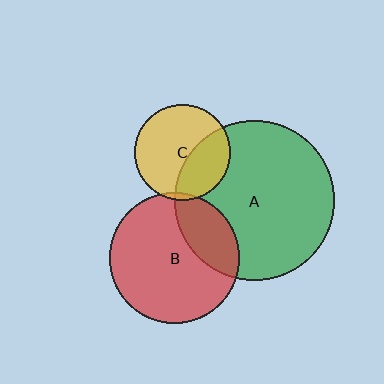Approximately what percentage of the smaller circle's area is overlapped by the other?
Approximately 5%.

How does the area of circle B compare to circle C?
Approximately 1.8 times.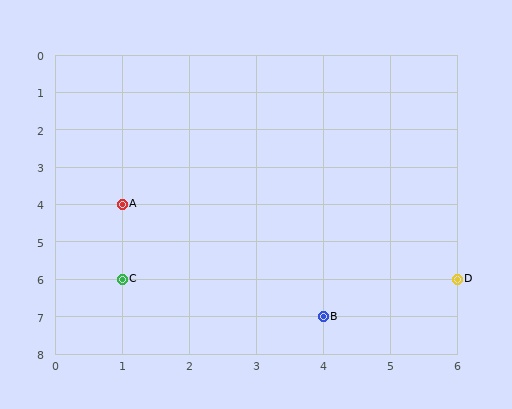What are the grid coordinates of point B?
Point B is at grid coordinates (4, 7).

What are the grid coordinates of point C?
Point C is at grid coordinates (1, 6).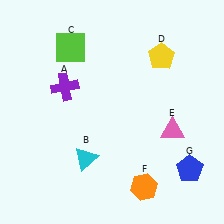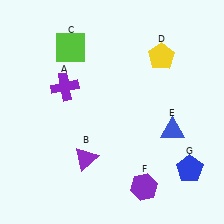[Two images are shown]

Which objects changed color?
B changed from cyan to purple. E changed from pink to blue. F changed from orange to purple.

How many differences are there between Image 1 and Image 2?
There are 3 differences between the two images.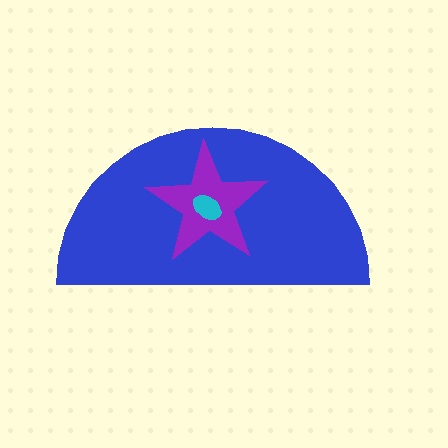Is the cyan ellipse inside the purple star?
Yes.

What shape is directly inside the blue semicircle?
The purple star.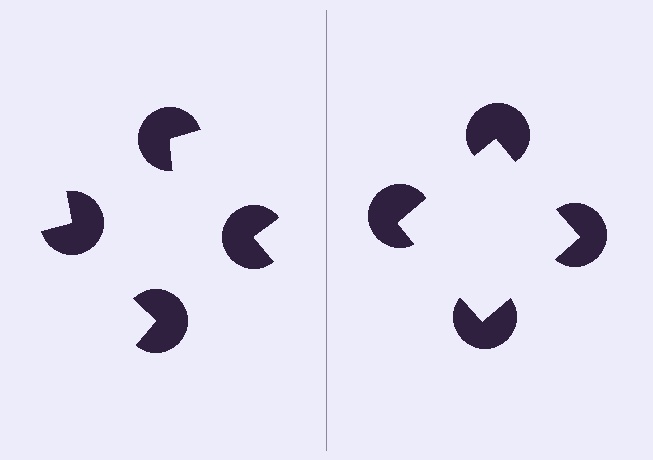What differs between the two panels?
The pac-man discs are positioned identically on both sides; only the wedge orientations differ. On the right they align to a square; on the left they are misaligned.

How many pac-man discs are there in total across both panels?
8 — 4 on each side.